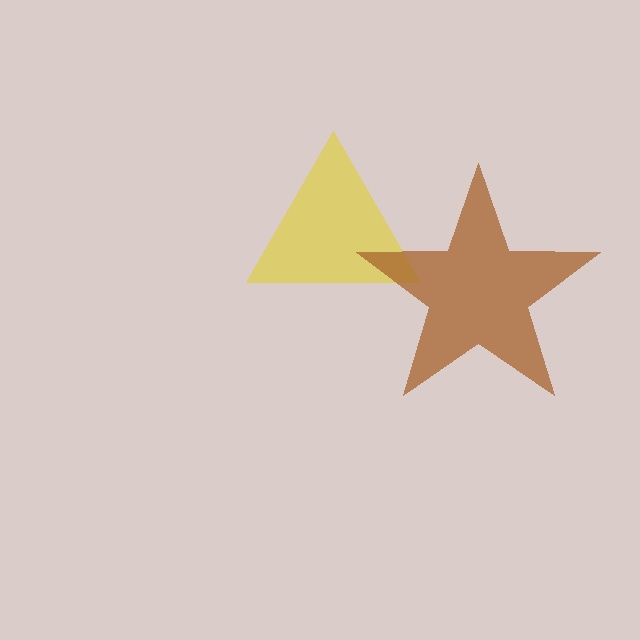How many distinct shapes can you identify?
There are 2 distinct shapes: a yellow triangle, a brown star.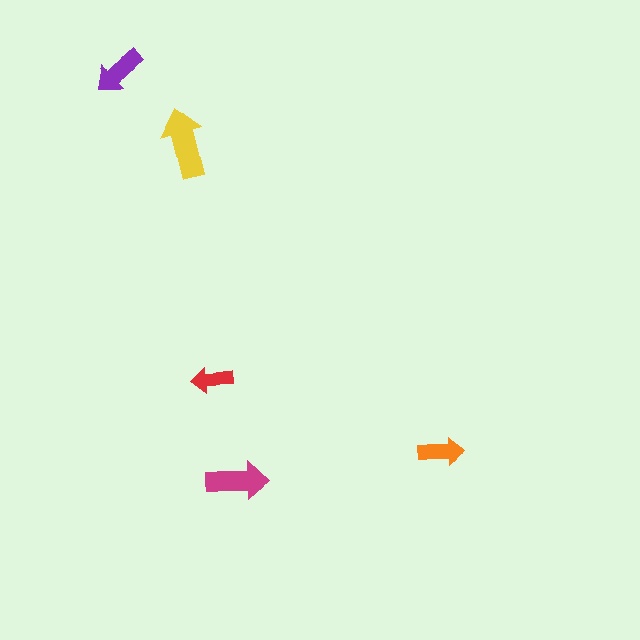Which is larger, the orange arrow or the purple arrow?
The purple one.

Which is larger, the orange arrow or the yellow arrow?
The yellow one.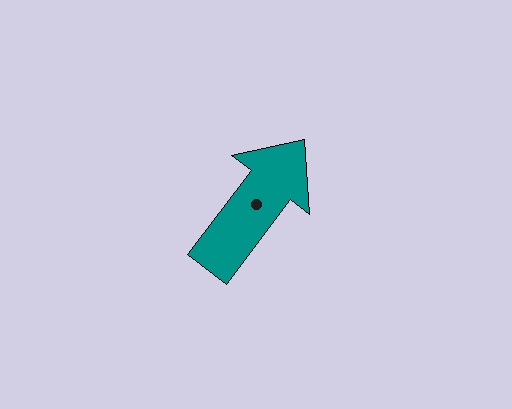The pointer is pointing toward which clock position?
Roughly 1 o'clock.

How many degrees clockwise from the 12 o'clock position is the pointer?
Approximately 37 degrees.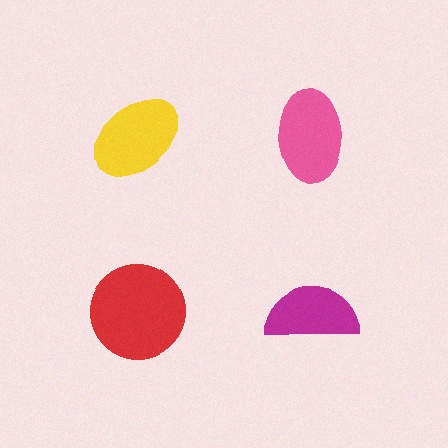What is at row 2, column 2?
A magenta semicircle.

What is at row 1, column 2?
A pink ellipse.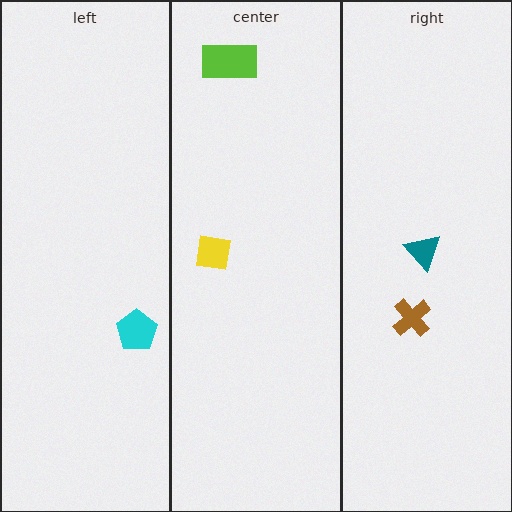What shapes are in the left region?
The cyan pentagon.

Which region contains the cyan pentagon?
The left region.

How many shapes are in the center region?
2.